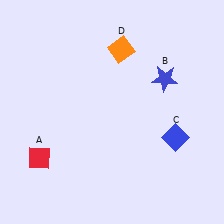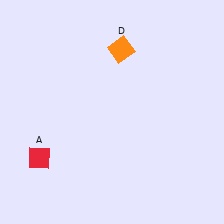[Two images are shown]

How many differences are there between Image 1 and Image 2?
There are 2 differences between the two images.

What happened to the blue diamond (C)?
The blue diamond (C) was removed in Image 2. It was in the bottom-right area of Image 1.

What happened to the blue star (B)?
The blue star (B) was removed in Image 2. It was in the top-right area of Image 1.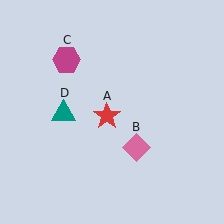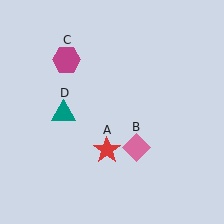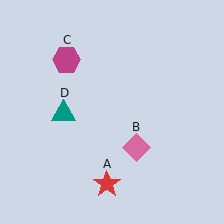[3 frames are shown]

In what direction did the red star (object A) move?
The red star (object A) moved down.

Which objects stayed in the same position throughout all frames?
Pink diamond (object B) and magenta hexagon (object C) and teal triangle (object D) remained stationary.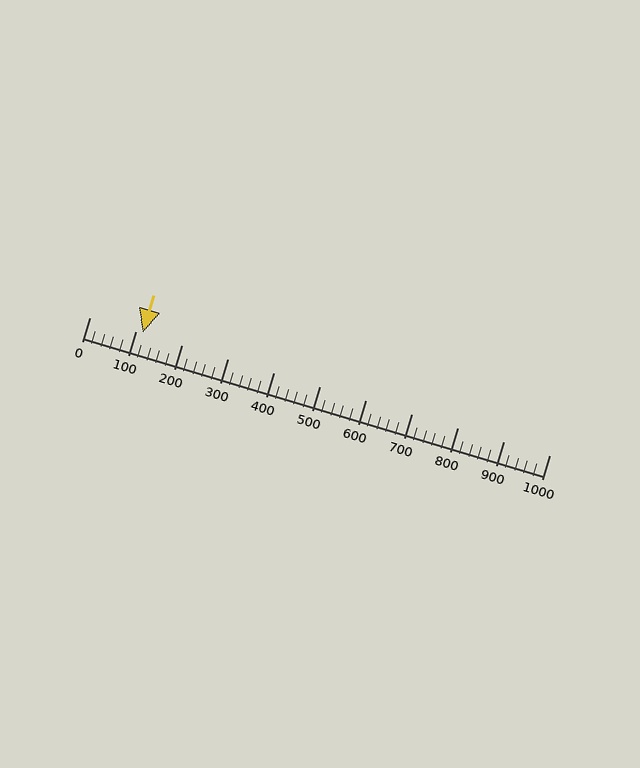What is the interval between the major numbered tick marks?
The major tick marks are spaced 100 units apart.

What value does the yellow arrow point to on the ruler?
The yellow arrow points to approximately 117.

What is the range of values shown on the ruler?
The ruler shows values from 0 to 1000.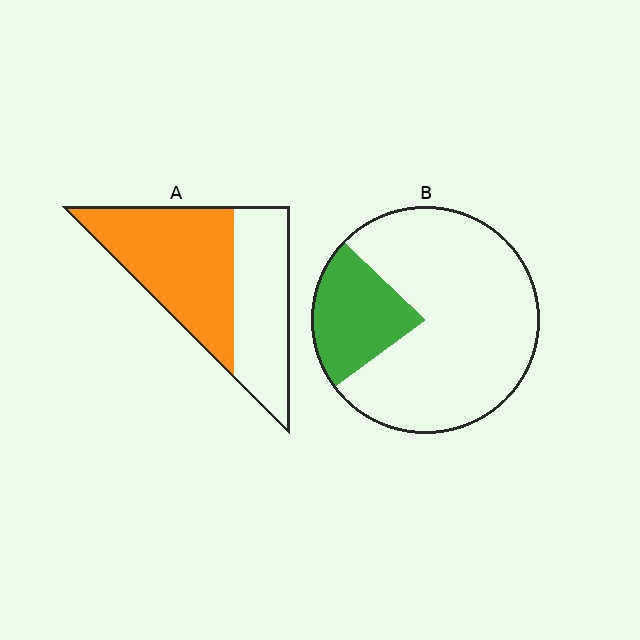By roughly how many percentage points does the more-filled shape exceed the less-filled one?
By roughly 35 percentage points (A over B).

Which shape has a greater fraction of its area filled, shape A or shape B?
Shape A.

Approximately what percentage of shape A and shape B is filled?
A is approximately 55% and B is approximately 20%.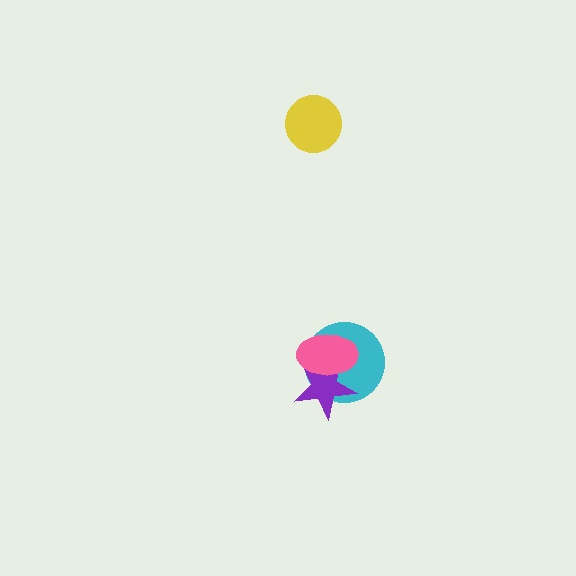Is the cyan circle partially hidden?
Yes, it is partially covered by another shape.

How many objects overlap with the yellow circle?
0 objects overlap with the yellow circle.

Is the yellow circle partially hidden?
No, no other shape covers it.